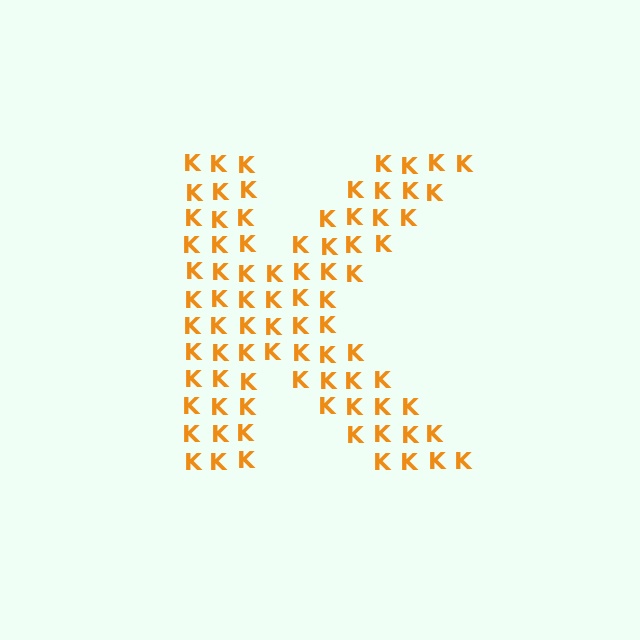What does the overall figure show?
The overall figure shows the letter K.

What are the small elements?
The small elements are letter K's.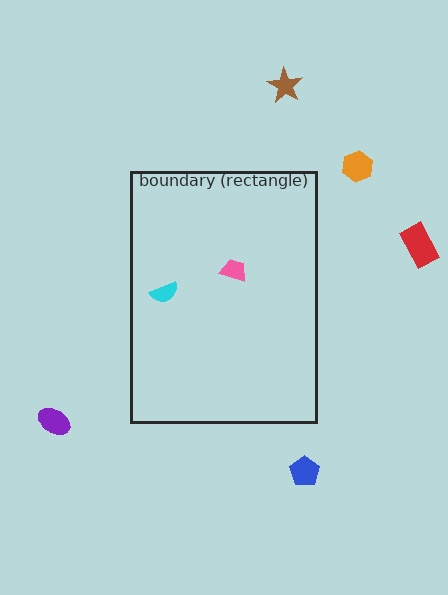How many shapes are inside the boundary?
2 inside, 5 outside.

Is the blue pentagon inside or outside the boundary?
Outside.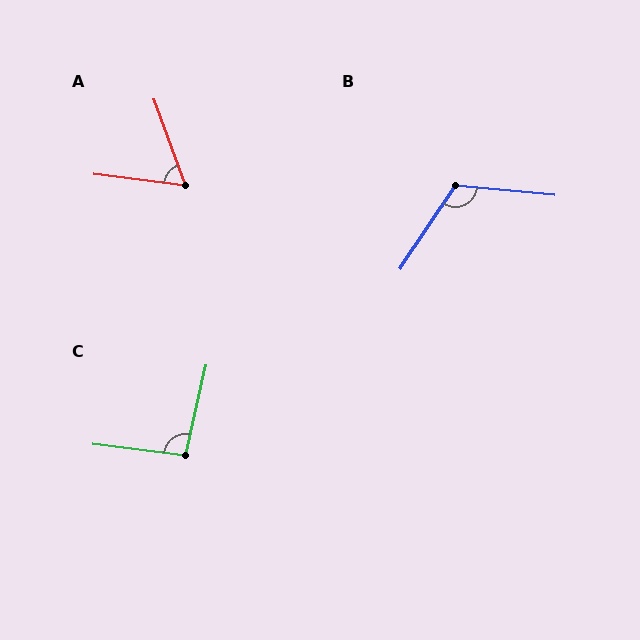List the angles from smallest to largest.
A (62°), C (95°), B (118°).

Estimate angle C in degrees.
Approximately 95 degrees.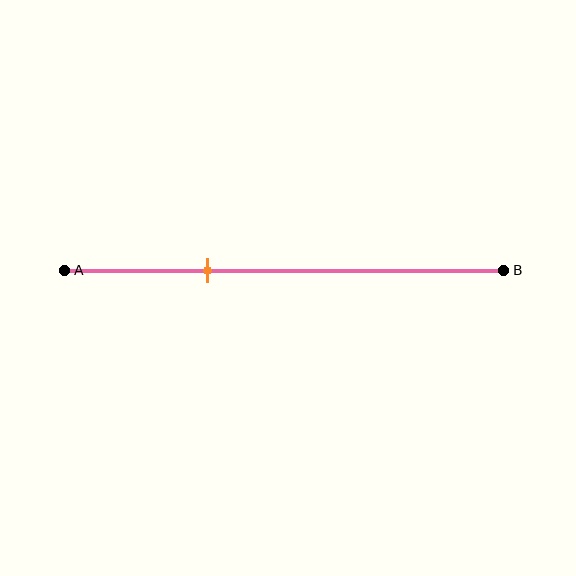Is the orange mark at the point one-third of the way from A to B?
Yes, the mark is approximately at the one-third point.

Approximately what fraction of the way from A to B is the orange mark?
The orange mark is approximately 30% of the way from A to B.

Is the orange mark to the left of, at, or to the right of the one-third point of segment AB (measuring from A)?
The orange mark is approximately at the one-third point of segment AB.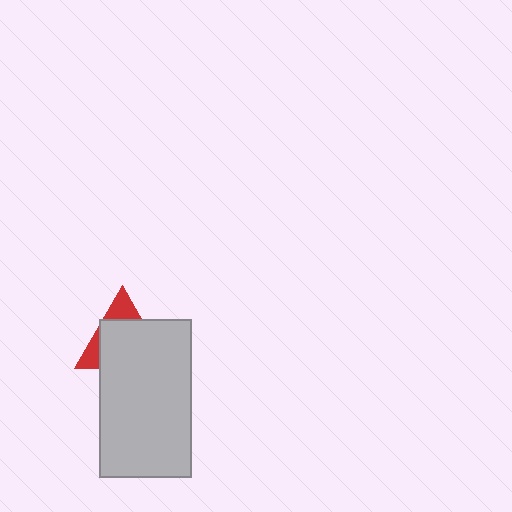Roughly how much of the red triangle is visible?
A small part of it is visible (roughly 31%).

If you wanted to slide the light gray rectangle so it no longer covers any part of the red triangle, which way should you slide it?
Slide it down — that is the most direct way to separate the two shapes.